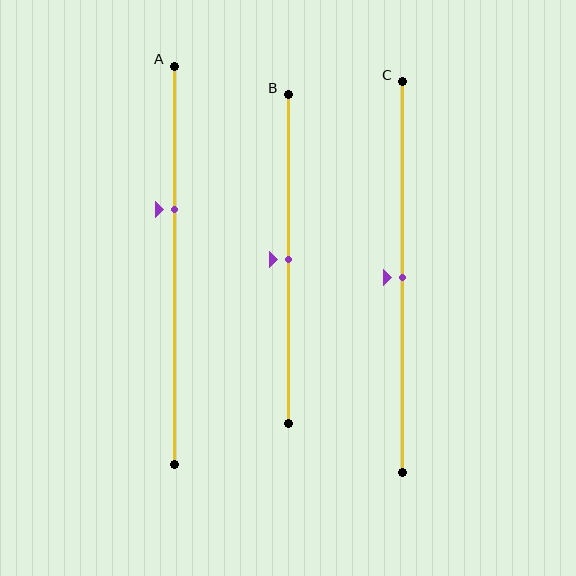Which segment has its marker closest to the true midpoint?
Segment B has its marker closest to the true midpoint.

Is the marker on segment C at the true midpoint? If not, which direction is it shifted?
Yes, the marker on segment C is at the true midpoint.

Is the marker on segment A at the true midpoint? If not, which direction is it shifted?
No, the marker on segment A is shifted upward by about 14% of the segment length.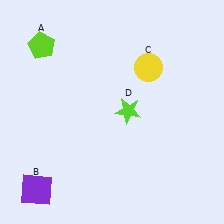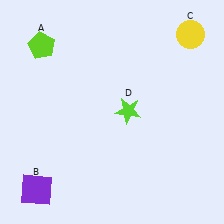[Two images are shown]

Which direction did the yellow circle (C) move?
The yellow circle (C) moved right.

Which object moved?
The yellow circle (C) moved right.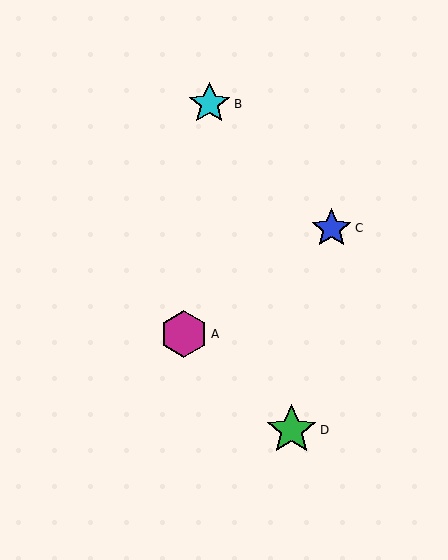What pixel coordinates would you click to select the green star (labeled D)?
Click at (291, 430) to select the green star D.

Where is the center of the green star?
The center of the green star is at (291, 430).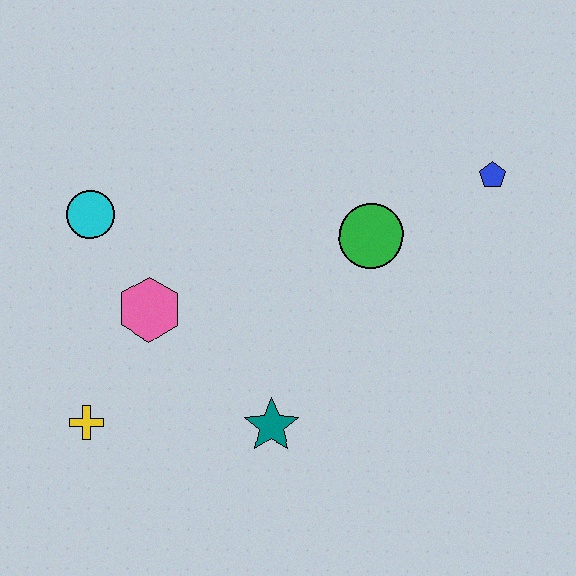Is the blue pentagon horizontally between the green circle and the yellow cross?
No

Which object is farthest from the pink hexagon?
The blue pentagon is farthest from the pink hexagon.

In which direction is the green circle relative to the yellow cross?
The green circle is to the right of the yellow cross.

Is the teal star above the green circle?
No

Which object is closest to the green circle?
The blue pentagon is closest to the green circle.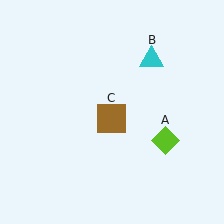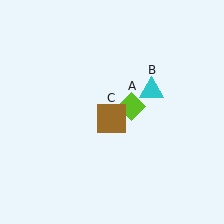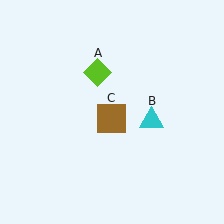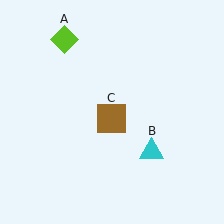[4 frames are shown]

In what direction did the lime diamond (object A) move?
The lime diamond (object A) moved up and to the left.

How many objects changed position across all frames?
2 objects changed position: lime diamond (object A), cyan triangle (object B).